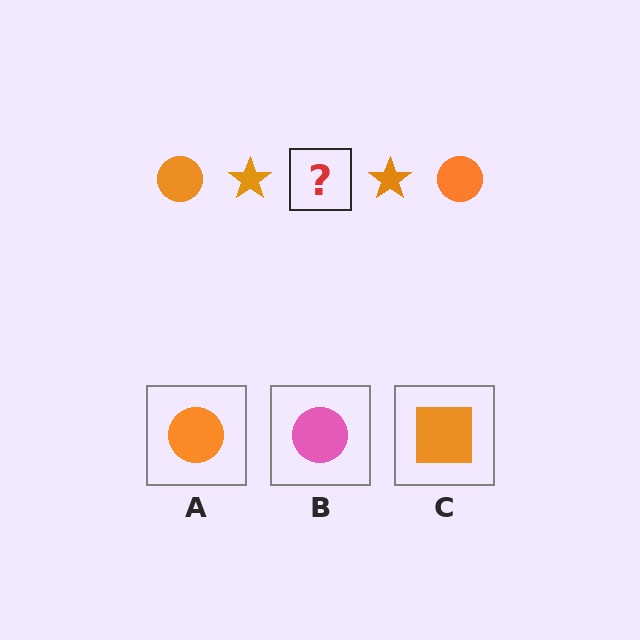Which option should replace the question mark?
Option A.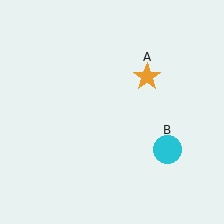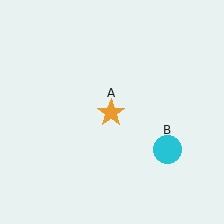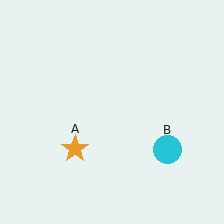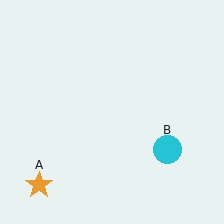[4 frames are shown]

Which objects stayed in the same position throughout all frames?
Cyan circle (object B) remained stationary.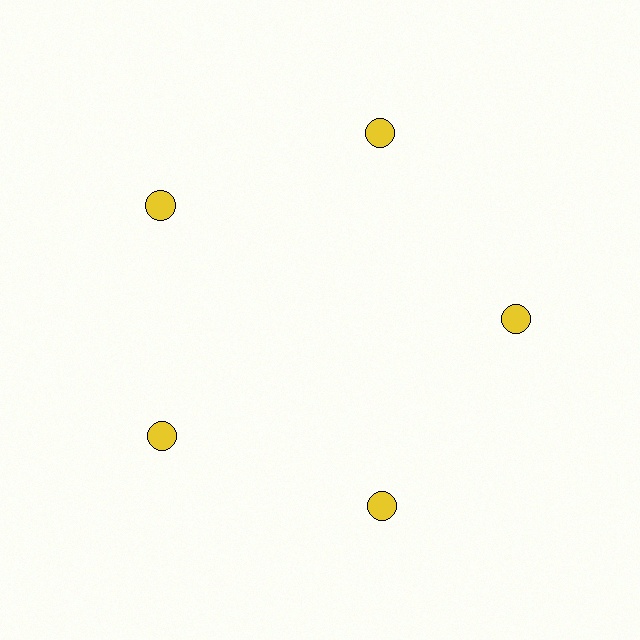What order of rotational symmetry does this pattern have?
This pattern has 5-fold rotational symmetry.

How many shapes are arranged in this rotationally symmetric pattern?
There are 5 shapes, arranged in 5 groups of 1.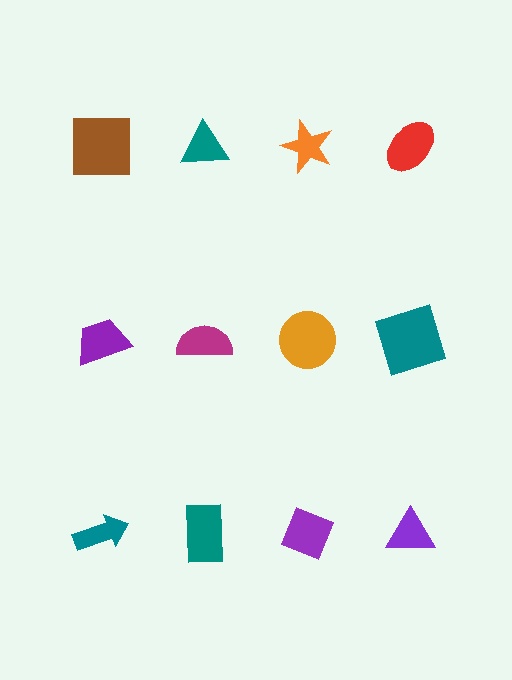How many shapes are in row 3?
4 shapes.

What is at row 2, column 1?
A purple trapezoid.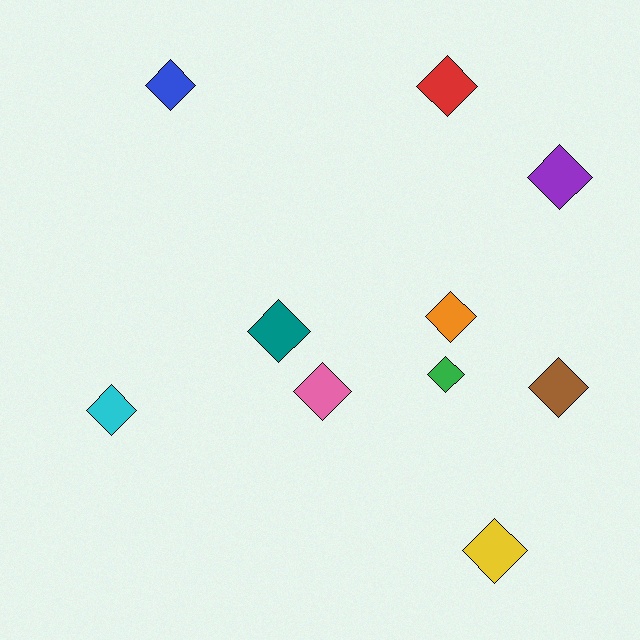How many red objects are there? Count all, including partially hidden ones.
There is 1 red object.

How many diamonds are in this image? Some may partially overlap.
There are 10 diamonds.